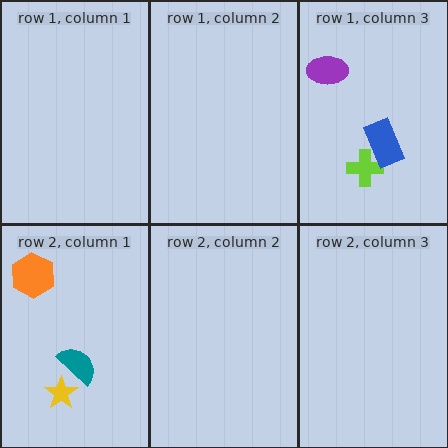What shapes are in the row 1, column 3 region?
The lime cross, the purple ellipse, the blue rectangle.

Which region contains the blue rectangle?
The row 1, column 3 region.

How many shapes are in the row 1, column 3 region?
3.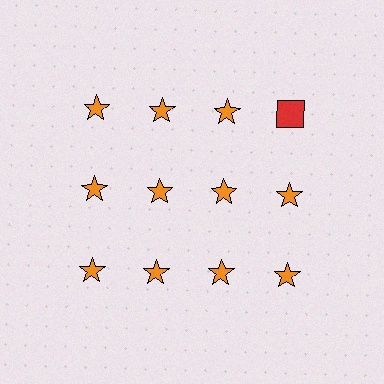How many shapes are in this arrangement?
There are 12 shapes arranged in a grid pattern.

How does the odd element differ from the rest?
It differs in both color (red instead of orange) and shape (square instead of star).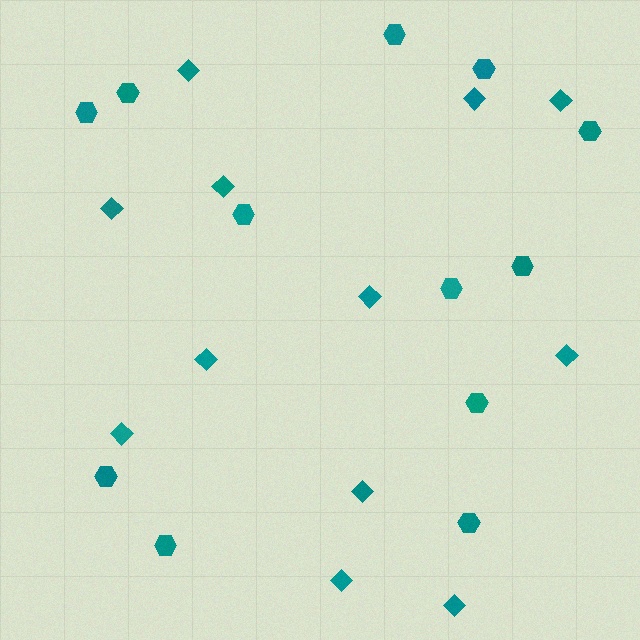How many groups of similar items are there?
There are 2 groups: one group of diamonds (12) and one group of hexagons (12).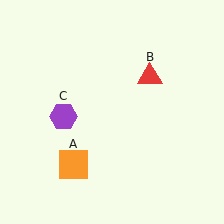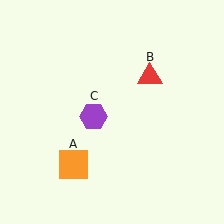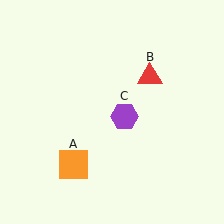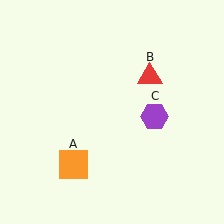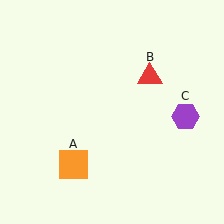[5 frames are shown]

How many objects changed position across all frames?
1 object changed position: purple hexagon (object C).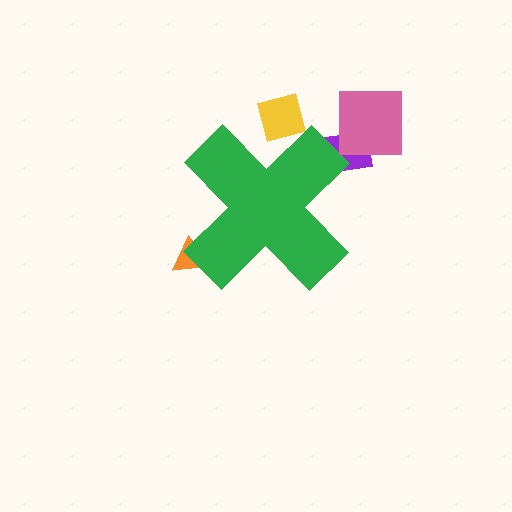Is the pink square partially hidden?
No, the pink square is fully visible.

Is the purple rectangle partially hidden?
Yes, the purple rectangle is partially hidden behind the green cross.